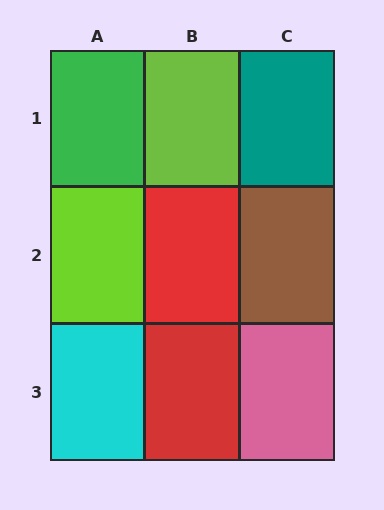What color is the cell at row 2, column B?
Red.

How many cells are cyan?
1 cell is cyan.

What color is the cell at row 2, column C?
Brown.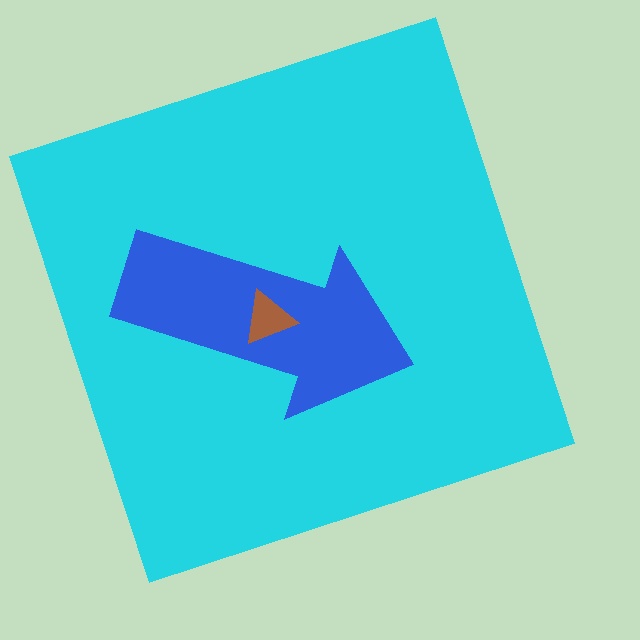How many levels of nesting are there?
3.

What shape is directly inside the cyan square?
The blue arrow.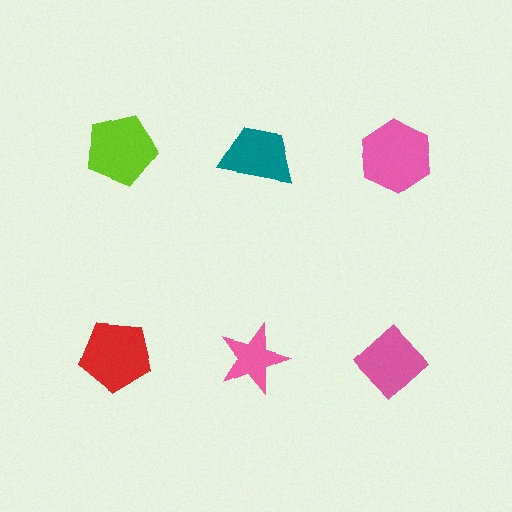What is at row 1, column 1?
A lime pentagon.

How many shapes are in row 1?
3 shapes.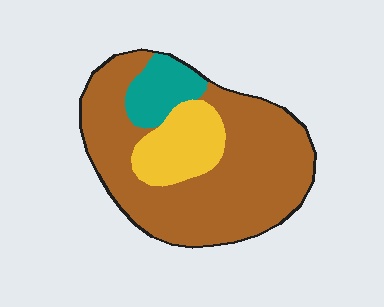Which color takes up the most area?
Brown, at roughly 70%.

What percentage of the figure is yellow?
Yellow covers 17% of the figure.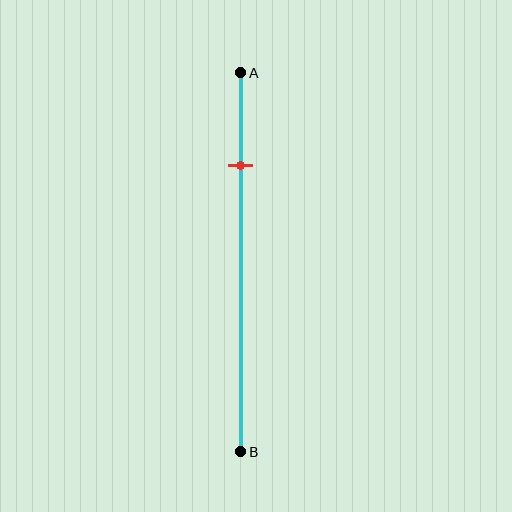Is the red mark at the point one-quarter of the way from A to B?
Yes, the mark is approximately at the one-quarter point.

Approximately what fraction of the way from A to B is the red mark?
The red mark is approximately 25% of the way from A to B.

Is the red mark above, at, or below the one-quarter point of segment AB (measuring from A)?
The red mark is approximately at the one-quarter point of segment AB.